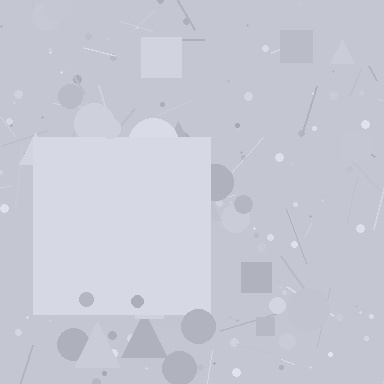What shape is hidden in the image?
A square is hidden in the image.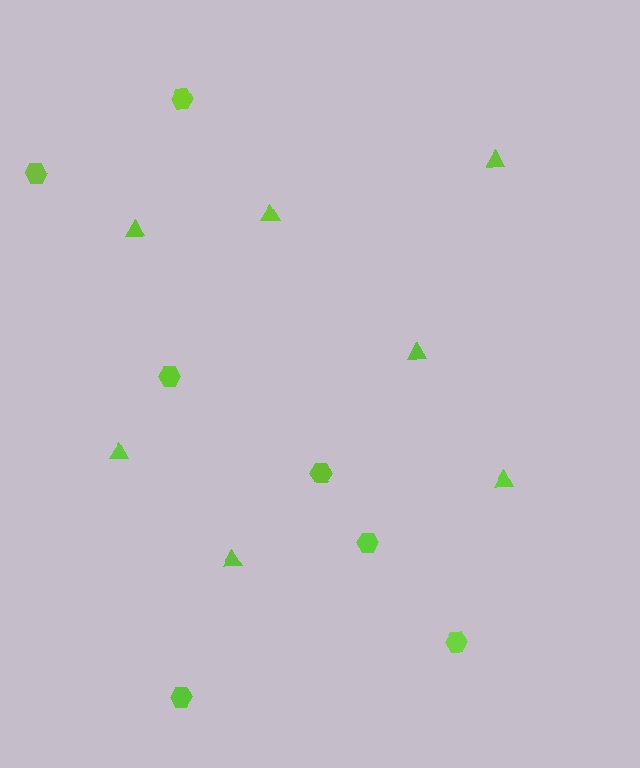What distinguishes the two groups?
There are 2 groups: one group of triangles (7) and one group of hexagons (7).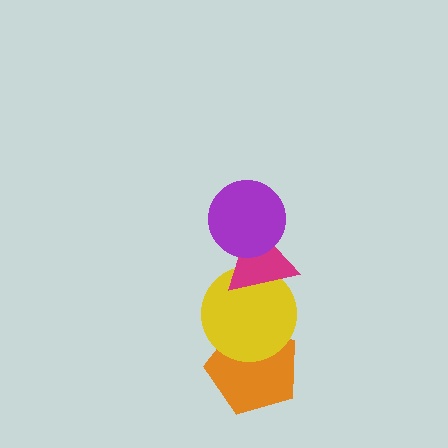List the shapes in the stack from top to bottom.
From top to bottom: the purple circle, the magenta triangle, the yellow circle, the orange pentagon.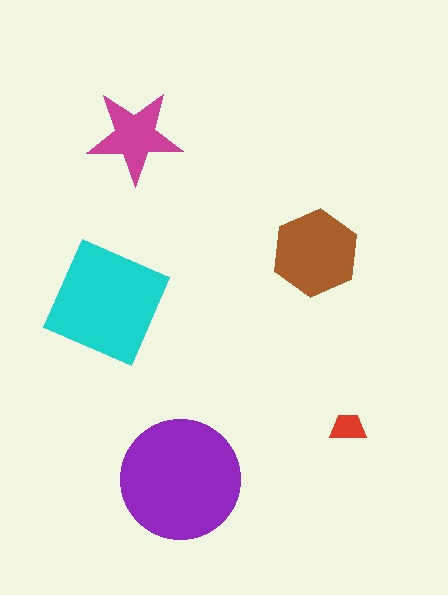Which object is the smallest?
The red trapezoid.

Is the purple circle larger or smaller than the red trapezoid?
Larger.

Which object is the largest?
The purple circle.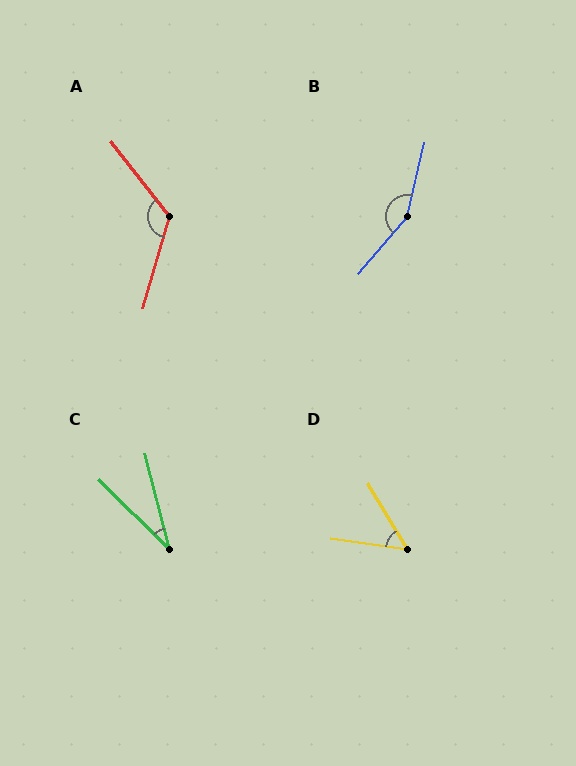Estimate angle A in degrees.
Approximately 126 degrees.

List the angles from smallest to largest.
C (31°), D (51°), A (126°), B (152°).